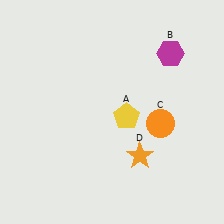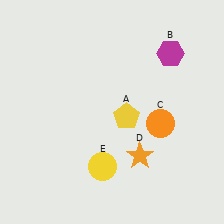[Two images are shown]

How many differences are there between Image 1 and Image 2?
There is 1 difference between the two images.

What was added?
A yellow circle (E) was added in Image 2.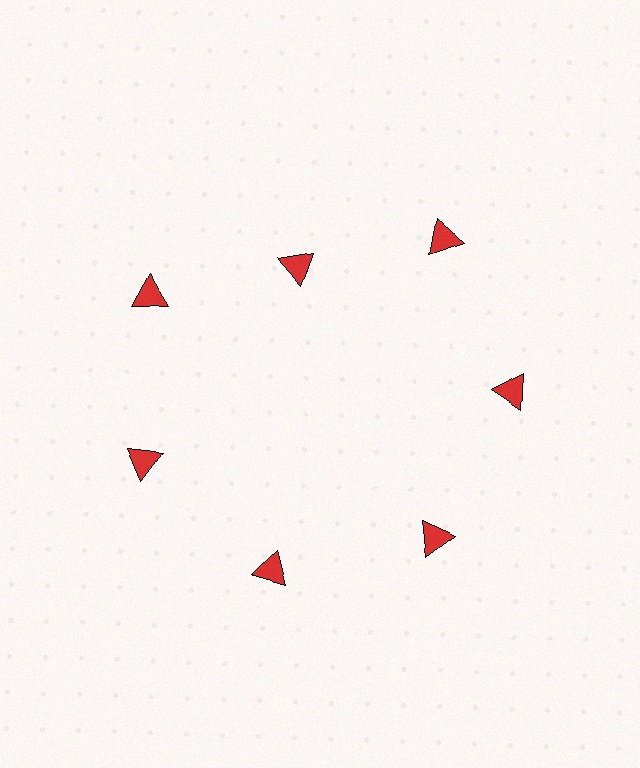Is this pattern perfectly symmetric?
No. The 7 red triangles are arranged in a ring, but one element near the 12 o'clock position is pulled inward toward the center, breaking the 7-fold rotational symmetry.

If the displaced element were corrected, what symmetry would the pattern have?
It would have 7-fold rotational symmetry — the pattern would map onto itself every 51 degrees.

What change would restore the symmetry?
The symmetry would be restored by moving it outward, back onto the ring so that all 7 triangles sit at equal angles and equal distance from the center.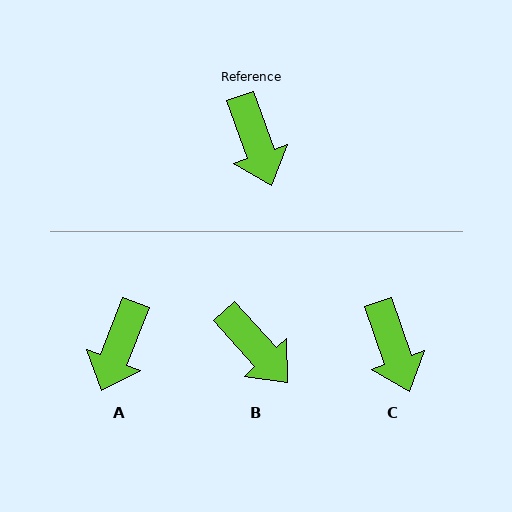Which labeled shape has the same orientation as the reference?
C.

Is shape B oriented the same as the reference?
No, it is off by about 23 degrees.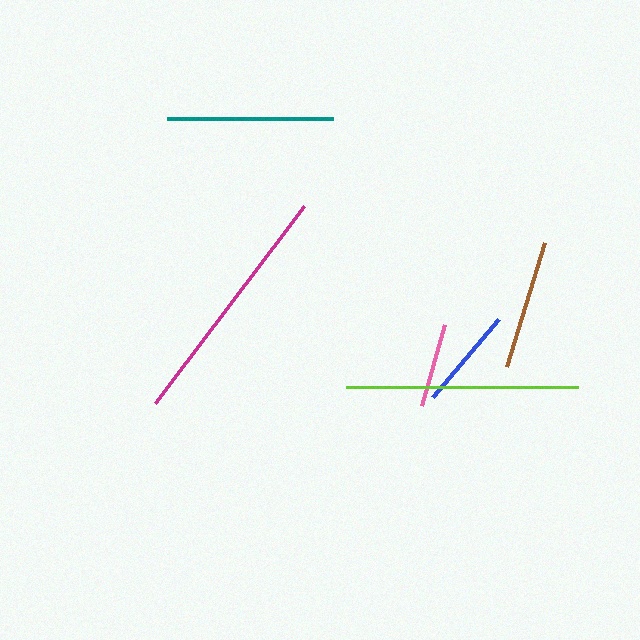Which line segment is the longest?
The magenta line is the longest at approximately 246 pixels.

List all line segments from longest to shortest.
From longest to shortest: magenta, lime, teal, brown, blue, pink.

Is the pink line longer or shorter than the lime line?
The lime line is longer than the pink line.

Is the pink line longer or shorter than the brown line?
The brown line is longer than the pink line.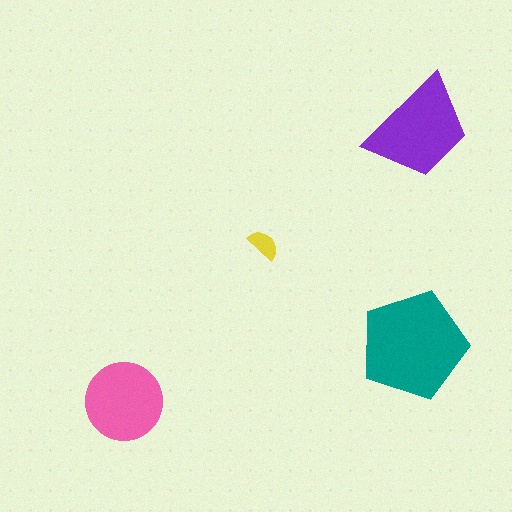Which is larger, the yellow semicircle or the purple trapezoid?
The purple trapezoid.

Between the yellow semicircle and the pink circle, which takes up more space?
The pink circle.